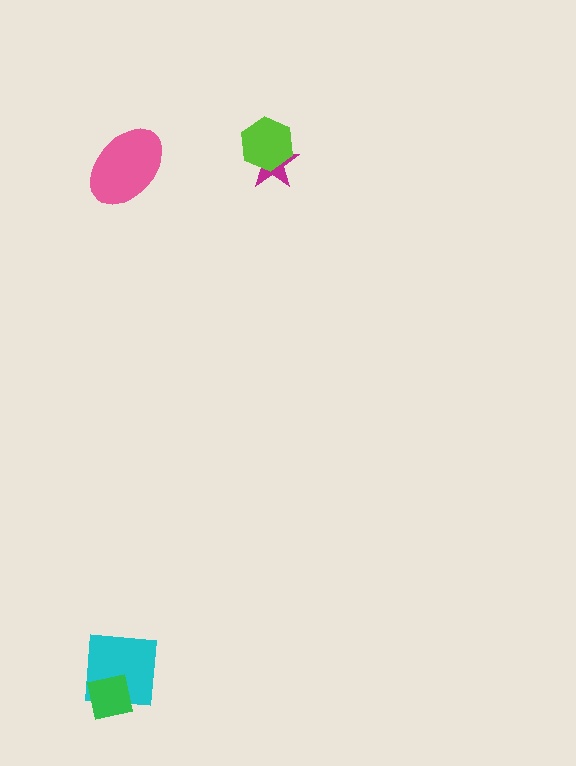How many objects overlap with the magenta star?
1 object overlaps with the magenta star.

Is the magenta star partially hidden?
Yes, it is partially covered by another shape.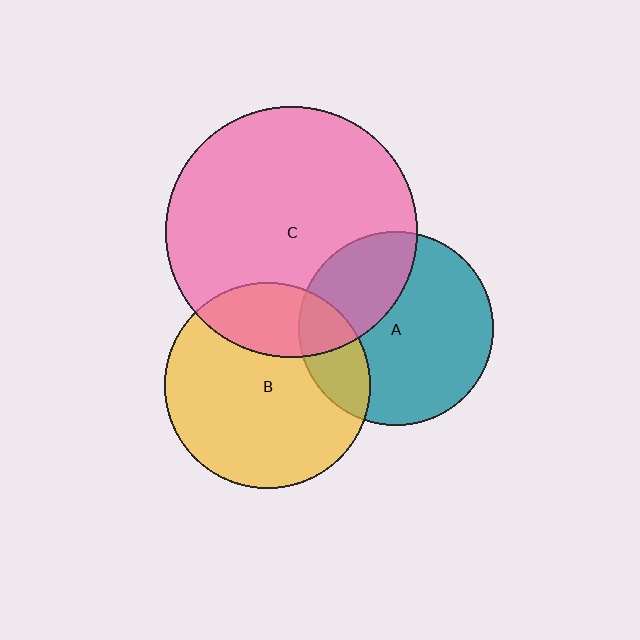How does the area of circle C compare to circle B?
Approximately 1.5 times.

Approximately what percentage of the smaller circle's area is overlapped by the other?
Approximately 25%.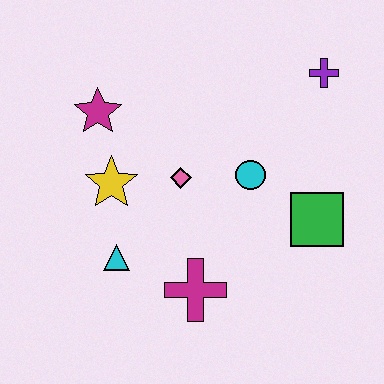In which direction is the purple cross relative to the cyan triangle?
The purple cross is to the right of the cyan triangle.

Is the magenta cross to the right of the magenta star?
Yes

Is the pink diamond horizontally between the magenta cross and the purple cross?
No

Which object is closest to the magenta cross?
The cyan triangle is closest to the magenta cross.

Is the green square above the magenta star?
No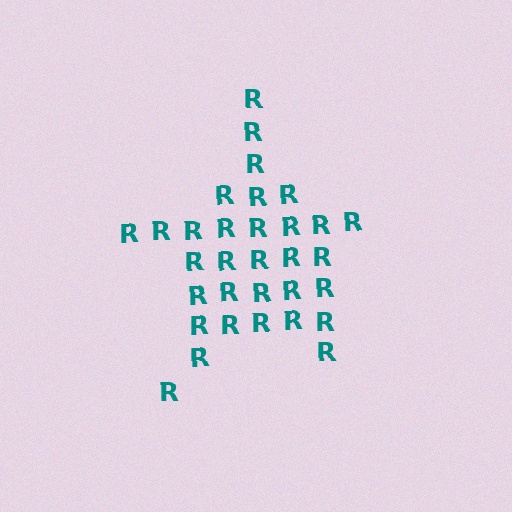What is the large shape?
The large shape is a star.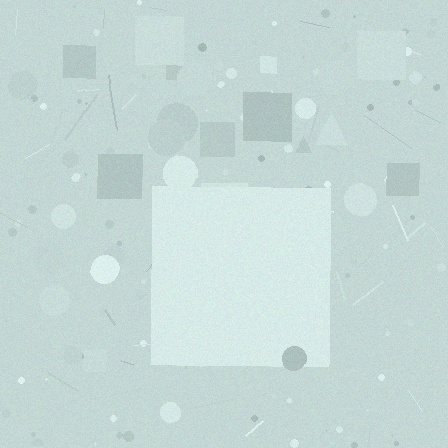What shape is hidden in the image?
A square is hidden in the image.